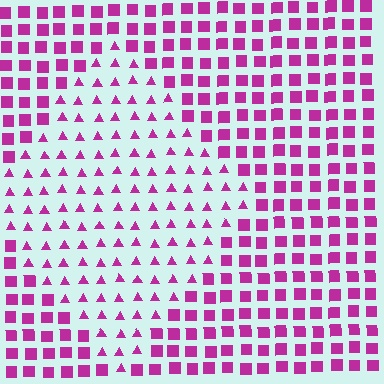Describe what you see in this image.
The image is filled with small magenta elements arranged in a uniform grid. A diamond-shaped region contains triangles, while the surrounding area contains squares. The boundary is defined purely by the change in element shape.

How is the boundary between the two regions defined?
The boundary is defined by a change in element shape: triangles inside vs. squares outside. All elements share the same color and spacing.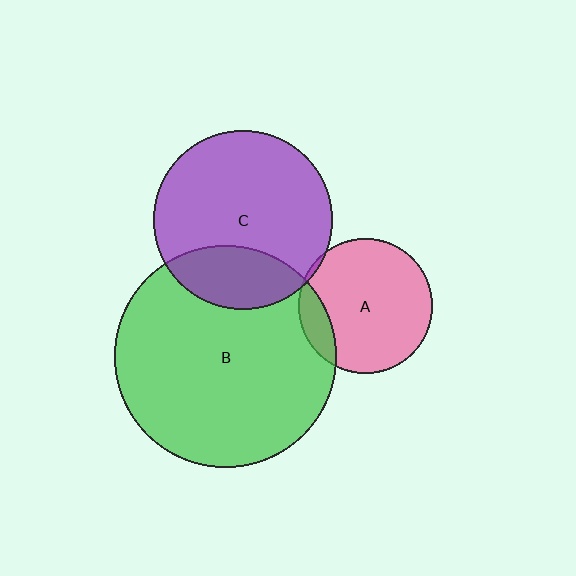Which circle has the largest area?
Circle B (green).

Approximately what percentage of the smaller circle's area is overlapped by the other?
Approximately 5%.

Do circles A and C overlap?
Yes.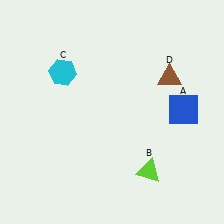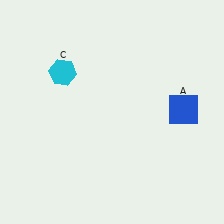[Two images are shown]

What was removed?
The brown triangle (D), the lime triangle (B) were removed in Image 2.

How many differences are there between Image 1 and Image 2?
There are 2 differences between the two images.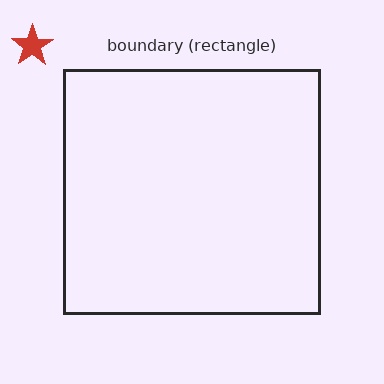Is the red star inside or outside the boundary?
Outside.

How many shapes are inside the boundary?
0 inside, 1 outside.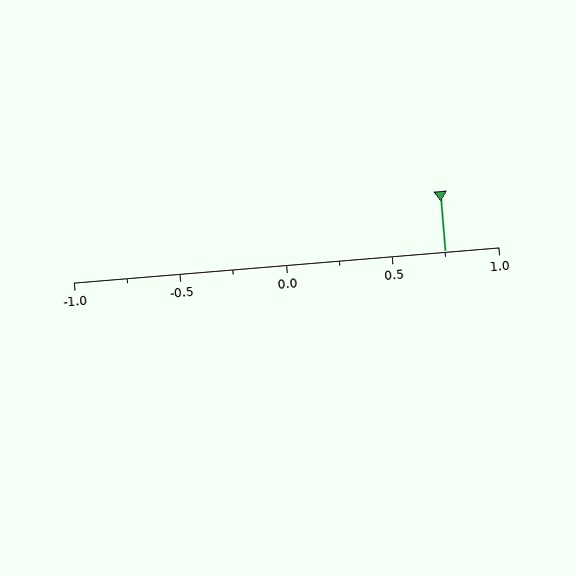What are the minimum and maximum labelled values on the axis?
The axis runs from -1.0 to 1.0.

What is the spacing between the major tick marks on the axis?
The major ticks are spaced 0.5 apart.